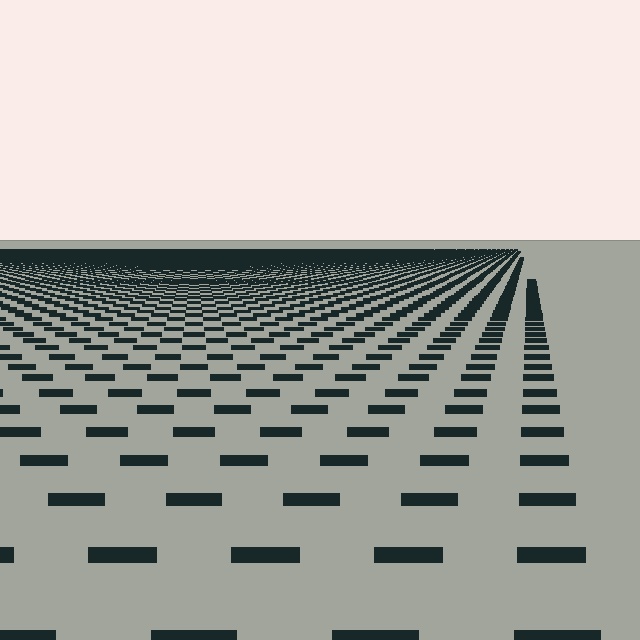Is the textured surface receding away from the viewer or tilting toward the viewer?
The surface is receding away from the viewer. Texture elements get smaller and denser toward the top.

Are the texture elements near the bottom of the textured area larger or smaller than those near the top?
Larger. Near the bottom, elements are closer to the viewer and appear at a bigger on-screen size.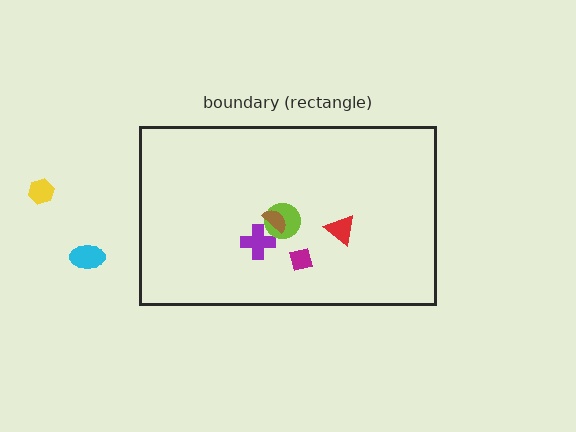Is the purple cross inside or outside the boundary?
Inside.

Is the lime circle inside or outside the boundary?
Inside.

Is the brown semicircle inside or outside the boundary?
Inside.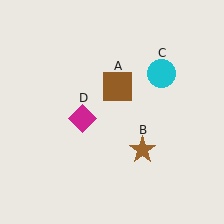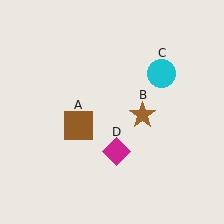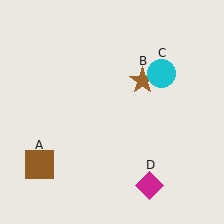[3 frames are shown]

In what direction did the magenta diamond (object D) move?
The magenta diamond (object D) moved down and to the right.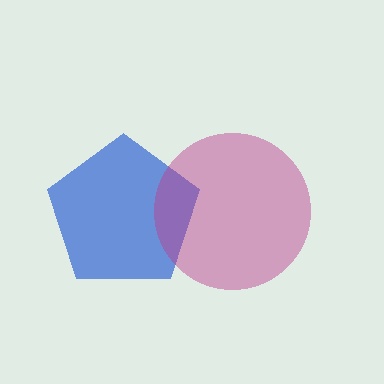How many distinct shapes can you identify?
There are 2 distinct shapes: a blue pentagon, a magenta circle.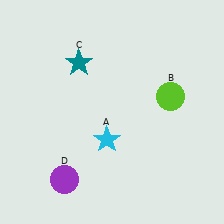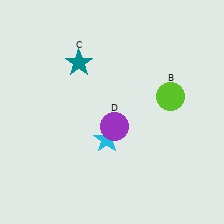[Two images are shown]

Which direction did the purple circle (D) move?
The purple circle (D) moved up.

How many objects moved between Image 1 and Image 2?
1 object moved between the two images.